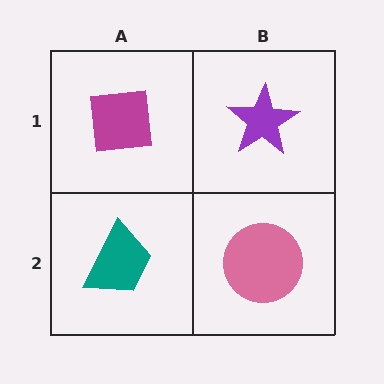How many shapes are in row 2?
2 shapes.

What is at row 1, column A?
A magenta square.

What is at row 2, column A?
A teal trapezoid.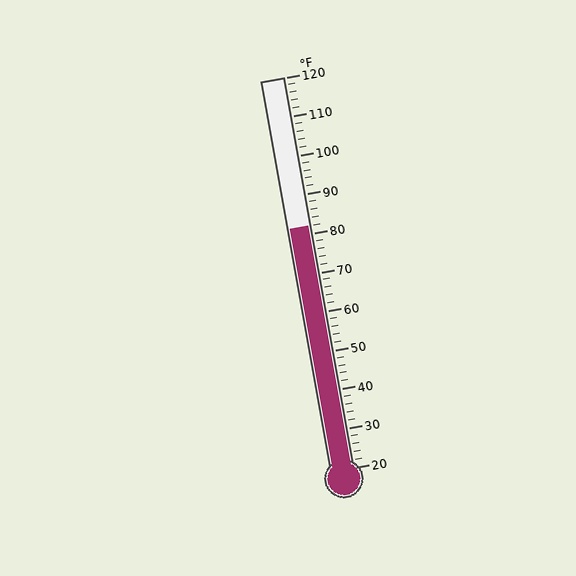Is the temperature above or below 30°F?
The temperature is above 30°F.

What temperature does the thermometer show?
The thermometer shows approximately 82°F.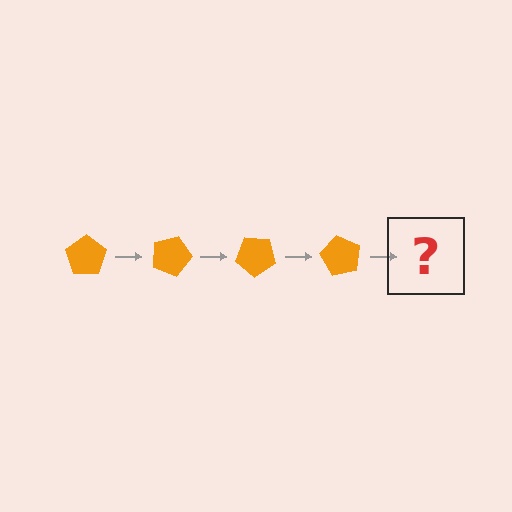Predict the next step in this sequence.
The next step is an orange pentagon rotated 80 degrees.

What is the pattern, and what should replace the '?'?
The pattern is that the pentagon rotates 20 degrees each step. The '?' should be an orange pentagon rotated 80 degrees.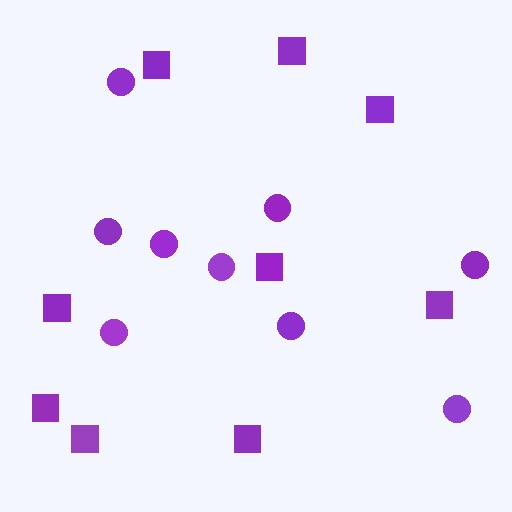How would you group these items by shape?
There are 2 groups: one group of squares (9) and one group of circles (9).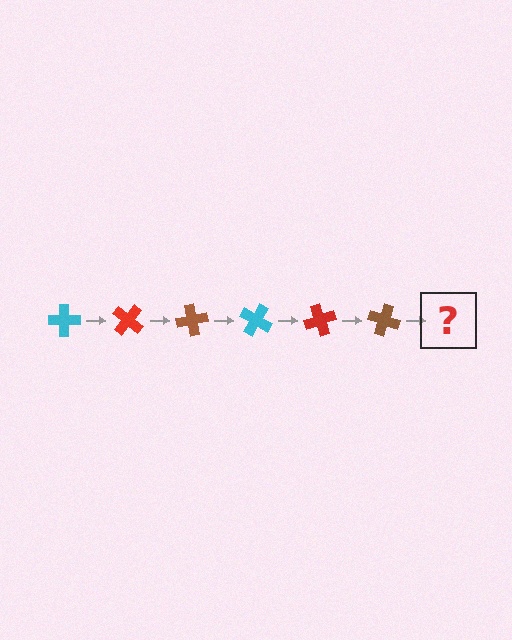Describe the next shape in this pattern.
It should be a cyan cross, rotated 240 degrees from the start.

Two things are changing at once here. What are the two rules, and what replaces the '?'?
The two rules are that it rotates 40 degrees each step and the color cycles through cyan, red, and brown. The '?' should be a cyan cross, rotated 240 degrees from the start.